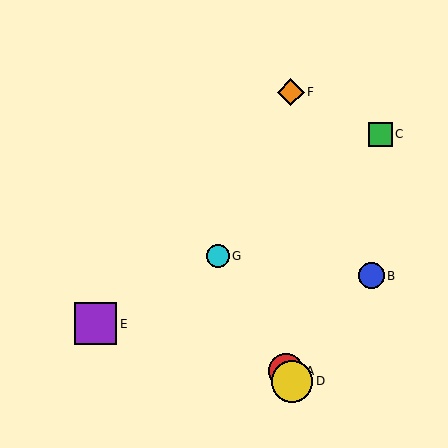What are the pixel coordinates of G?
Object G is at (218, 256).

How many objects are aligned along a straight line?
3 objects (A, D, G) are aligned along a straight line.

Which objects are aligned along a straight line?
Objects A, D, G are aligned along a straight line.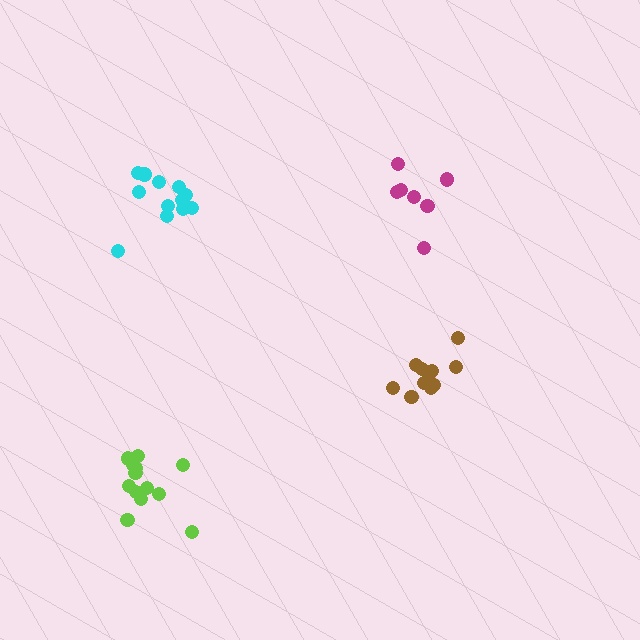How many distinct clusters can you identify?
There are 4 distinct clusters.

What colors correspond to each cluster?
The clusters are colored: lime, magenta, brown, cyan.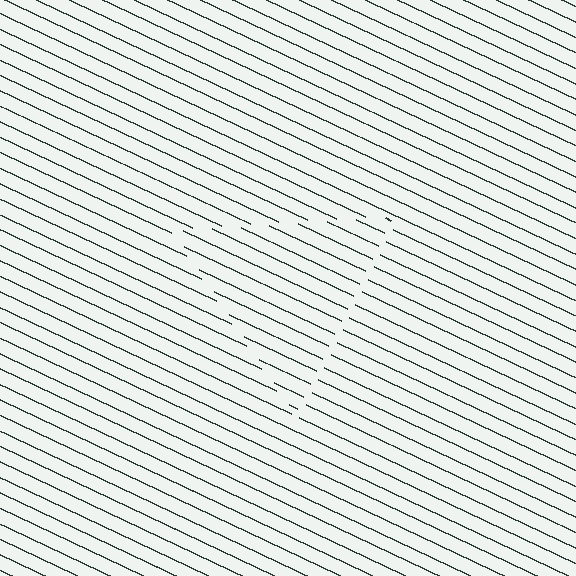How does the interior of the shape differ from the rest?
The interior of the shape contains the same grating, shifted by half a period — the contour is defined by the phase discontinuity where line-ends from the inner and outer gratings abut.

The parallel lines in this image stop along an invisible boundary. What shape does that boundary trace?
An illusory triangle. The interior of the shape contains the same grating, shifted by half a period — the contour is defined by the phase discontinuity where line-ends from the inner and outer gratings abut.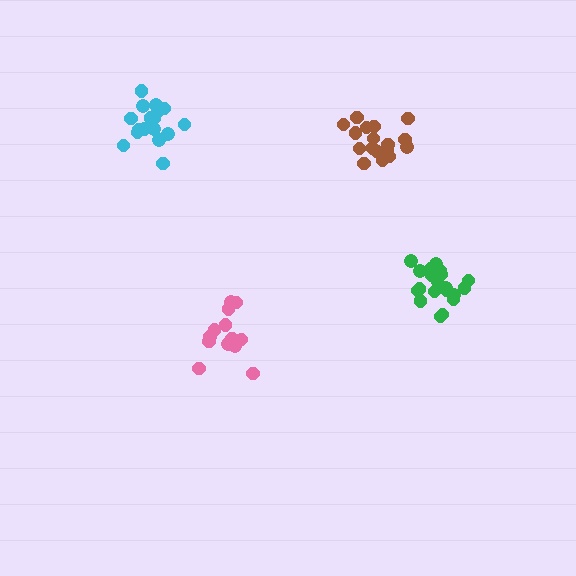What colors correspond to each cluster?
The clusters are colored: brown, pink, cyan, green.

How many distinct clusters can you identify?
There are 4 distinct clusters.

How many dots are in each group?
Group 1: 18 dots, Group 2: 14 dots, Group 3: 17 dots, Group 4: 20 dots (69 total).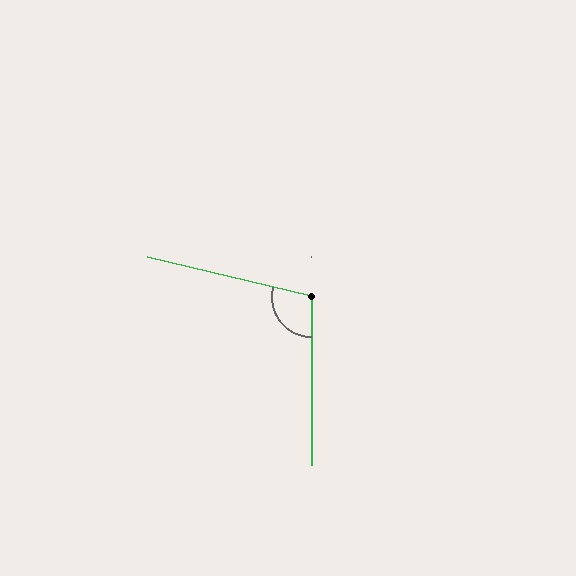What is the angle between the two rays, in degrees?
Approximately 104 degrees.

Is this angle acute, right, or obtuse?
It is obtuse.